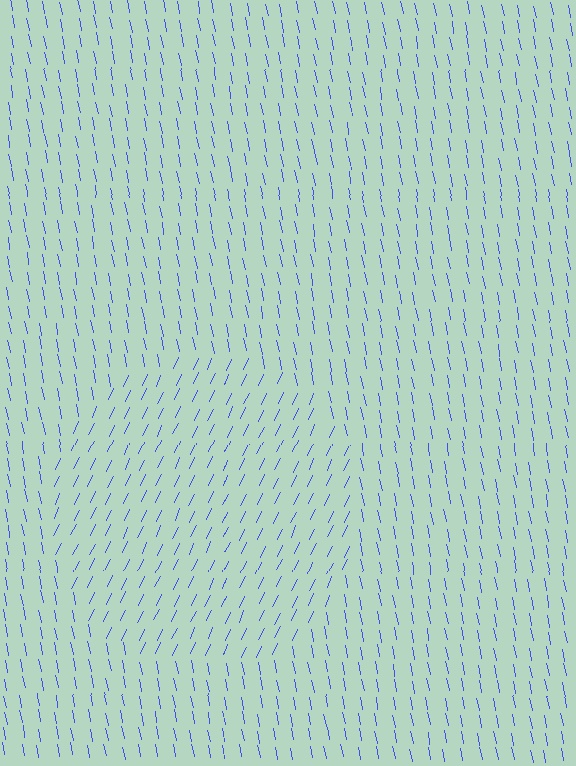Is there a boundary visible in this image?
Yes, there is a texture boundary formed by a change in line orientation.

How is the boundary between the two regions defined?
The boundary is defined purely by a change in line orientation (approximately 36 degrees difference). All lines are the same color and thickness.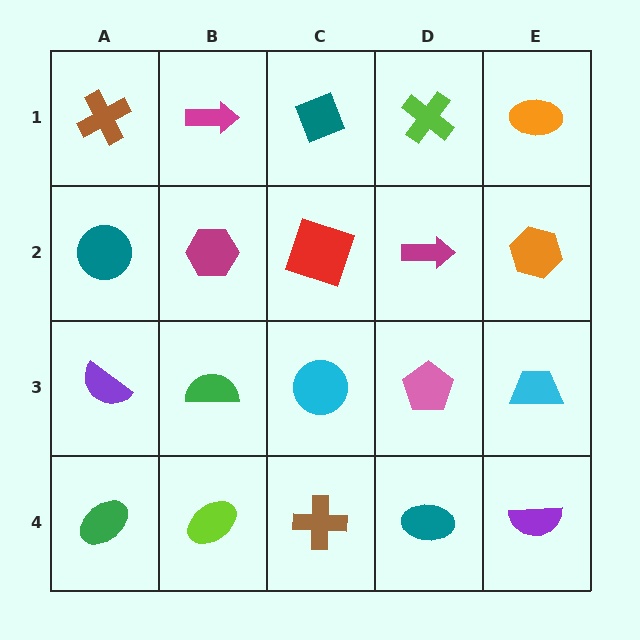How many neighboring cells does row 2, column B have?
4.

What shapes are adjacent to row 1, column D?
A magenta arrow (row 2, column D), a teal diamond (row 1, column C), an orange ellipse (row 1, column E).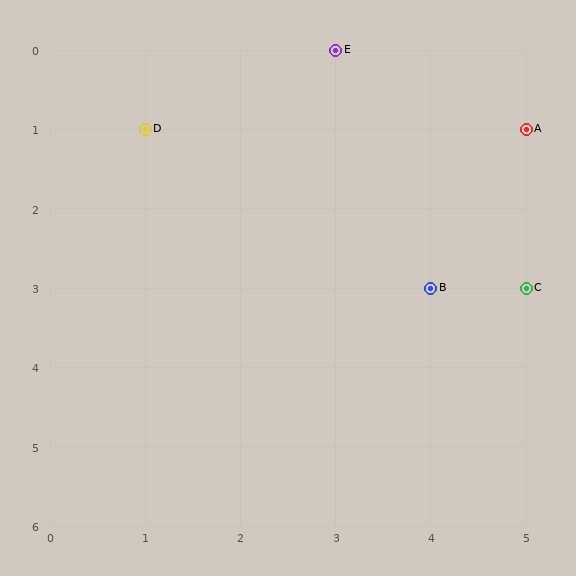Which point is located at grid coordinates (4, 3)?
Point B is at (4, 3).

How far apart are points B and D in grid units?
Points B and D are 3 columns and 2 rows apart (about 3.6 grid units diagonally).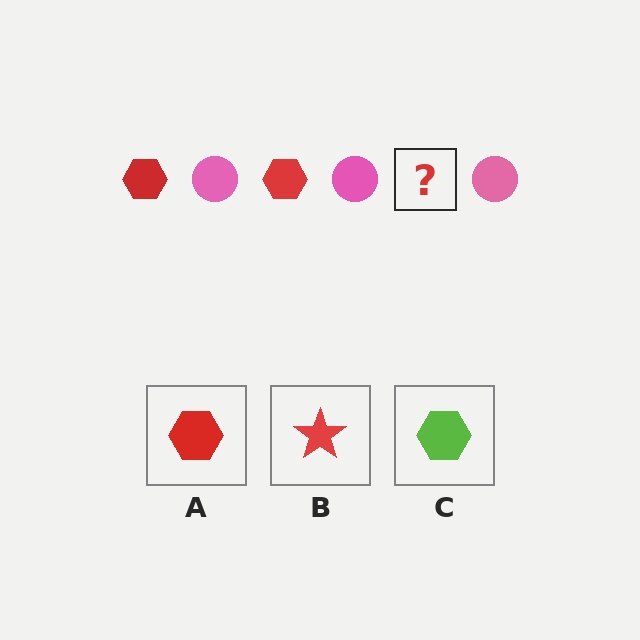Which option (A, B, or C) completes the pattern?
A.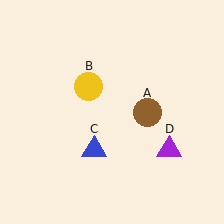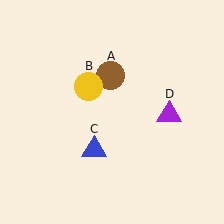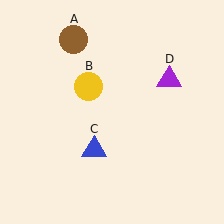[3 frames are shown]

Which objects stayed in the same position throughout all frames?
Yellow circle (object B) and blue triangle (object C) remained stationary.